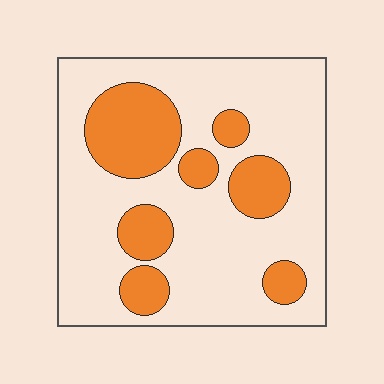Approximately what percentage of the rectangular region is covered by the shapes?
Approximately 25%.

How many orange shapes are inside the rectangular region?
7.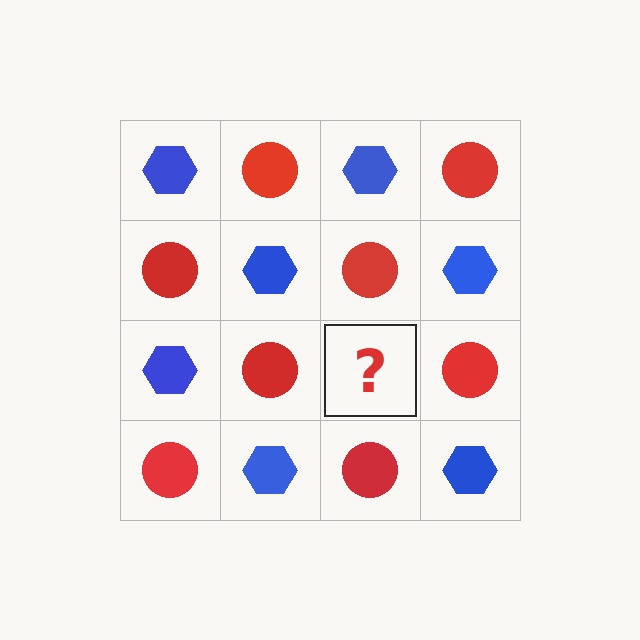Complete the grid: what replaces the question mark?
The question mark should be replaced with a blue hexagon.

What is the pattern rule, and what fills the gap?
The rule is that it alternates blue hexagon and red circle in a checkerboard pattern. The gap should be filled with a blue hexagon.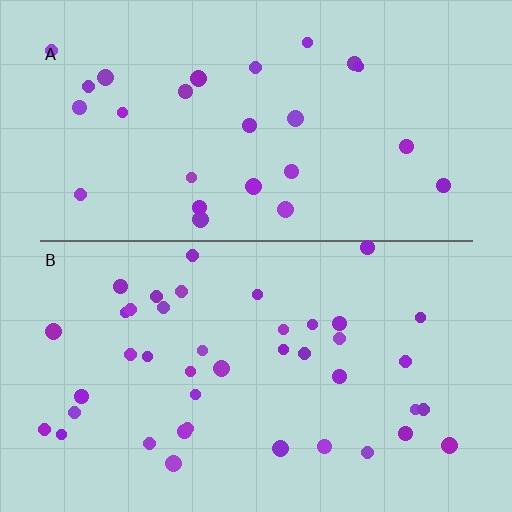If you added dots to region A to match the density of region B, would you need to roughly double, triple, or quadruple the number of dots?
Approximately double.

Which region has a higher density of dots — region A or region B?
B (the bottom).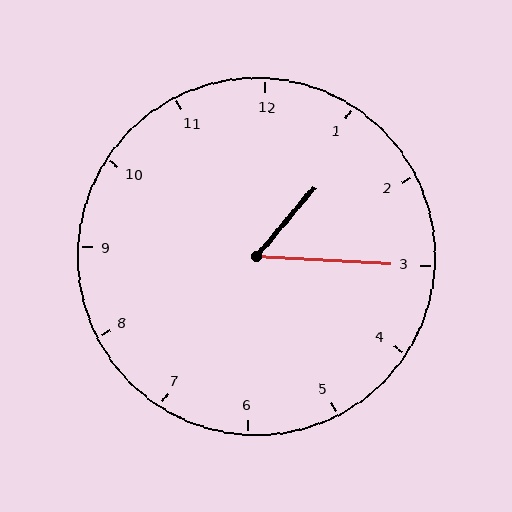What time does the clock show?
1:15.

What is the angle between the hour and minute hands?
Approximately 52 degrees.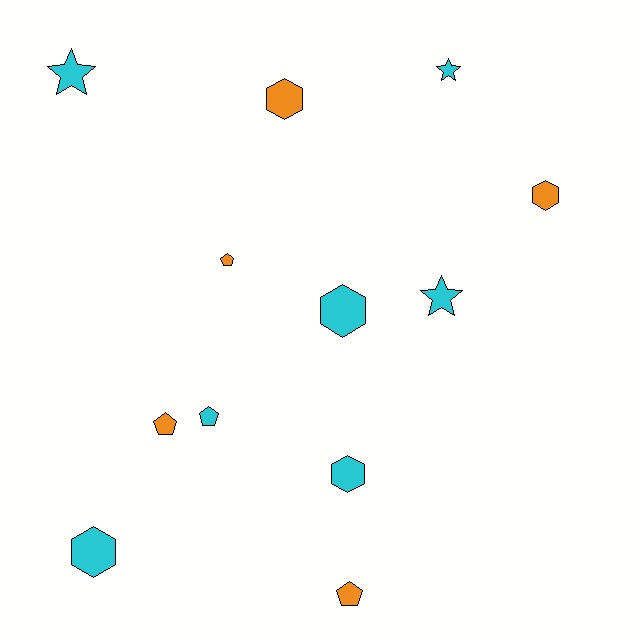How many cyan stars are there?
There are 3 cyan stars.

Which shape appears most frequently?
Hexagon, with 5 objects.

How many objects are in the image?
There are 12 objects.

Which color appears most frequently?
Cyan, with 7 objects.